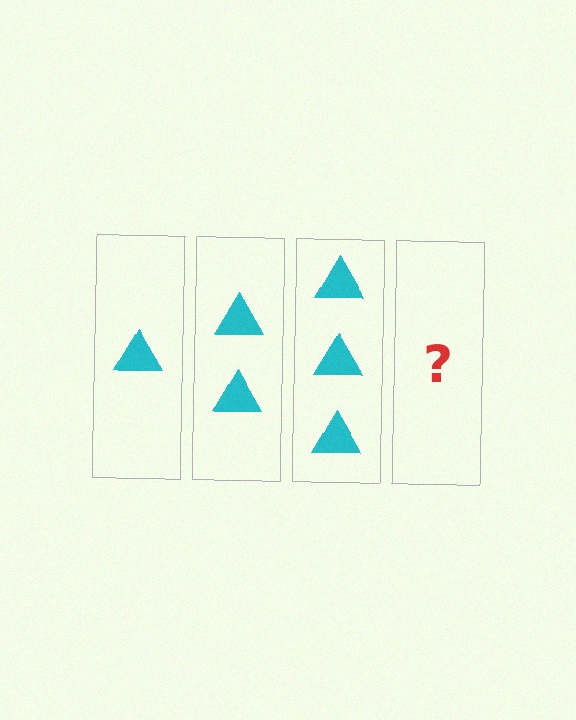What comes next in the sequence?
The next element should be 4 triangles.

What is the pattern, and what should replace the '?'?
The pattern is that each step adds one more triangle. The '?' should be 4 triangles.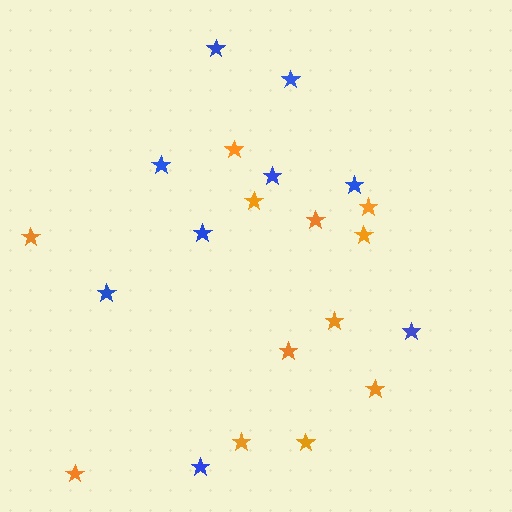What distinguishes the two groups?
There are 2 groups: one group of orange stars (12) and one group of blue stars (9).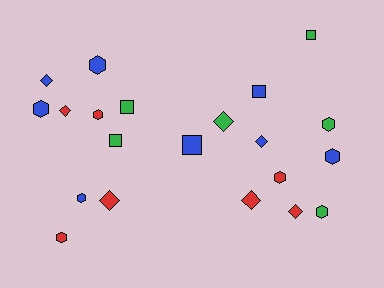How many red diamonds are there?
There are 4 red diamonds.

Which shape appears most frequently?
Hexagon, with 9 objects.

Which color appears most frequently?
Blue, with 8 objects.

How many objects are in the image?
There are 21 objects.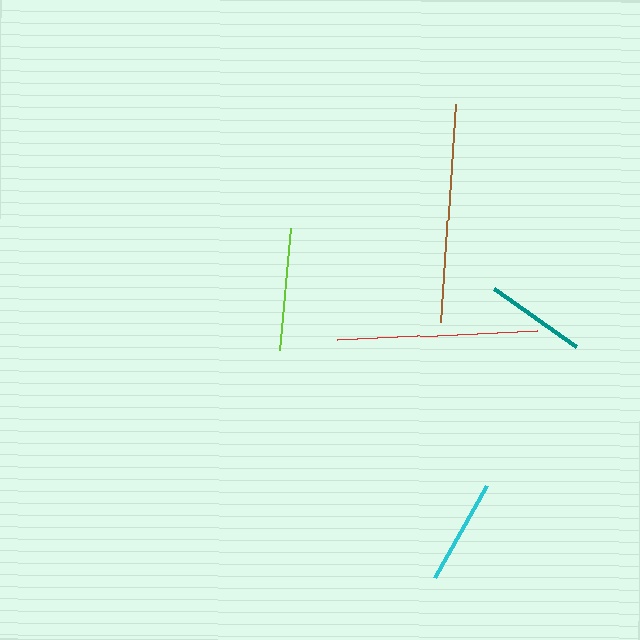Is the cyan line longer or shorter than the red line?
The red line is longer than the cyan line.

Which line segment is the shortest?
The teal line is the shortest at approximately 100 pixels.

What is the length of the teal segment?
The teal segment is approximately 100 pixels long.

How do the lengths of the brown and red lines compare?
The brown and red lines are approximately the same length.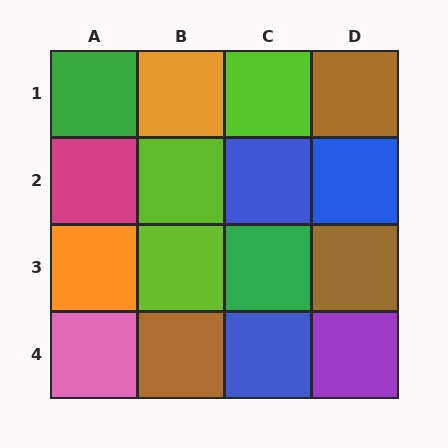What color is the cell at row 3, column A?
Orange.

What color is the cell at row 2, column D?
Blue.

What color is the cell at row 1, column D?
Brown.